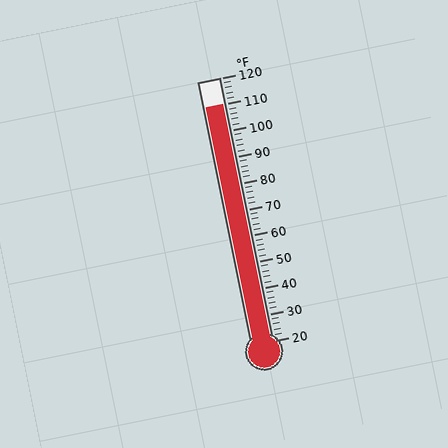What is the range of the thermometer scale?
The thermometer scale ranges from 20°F to 120°F.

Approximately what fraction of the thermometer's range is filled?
The thermometer is filled to approximately 90% of its range.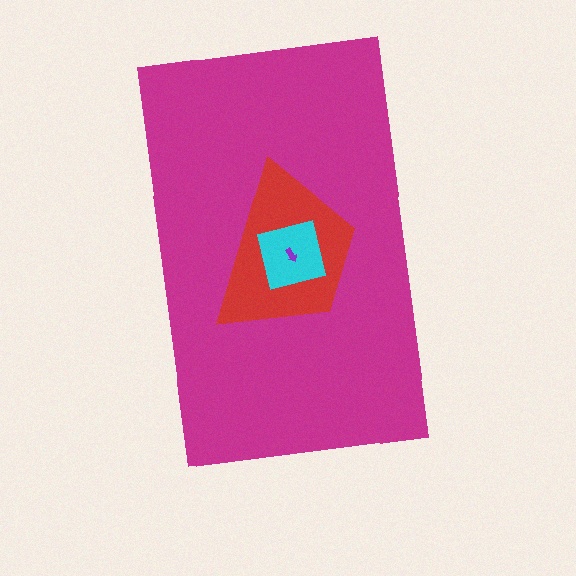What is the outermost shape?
The magenta rectangle.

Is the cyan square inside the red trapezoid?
Yes.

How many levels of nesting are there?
4.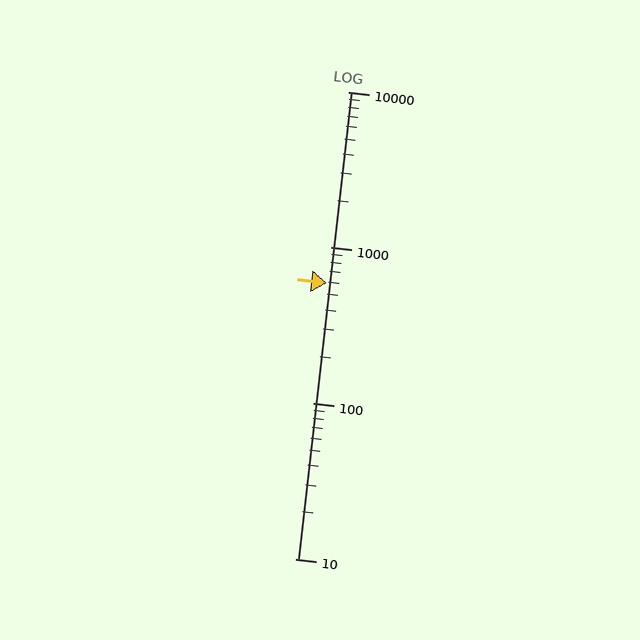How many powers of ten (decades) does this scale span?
The scale spans 3 decades, from 10 to 10000.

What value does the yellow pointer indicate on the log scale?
The pointer indicates approximately 590.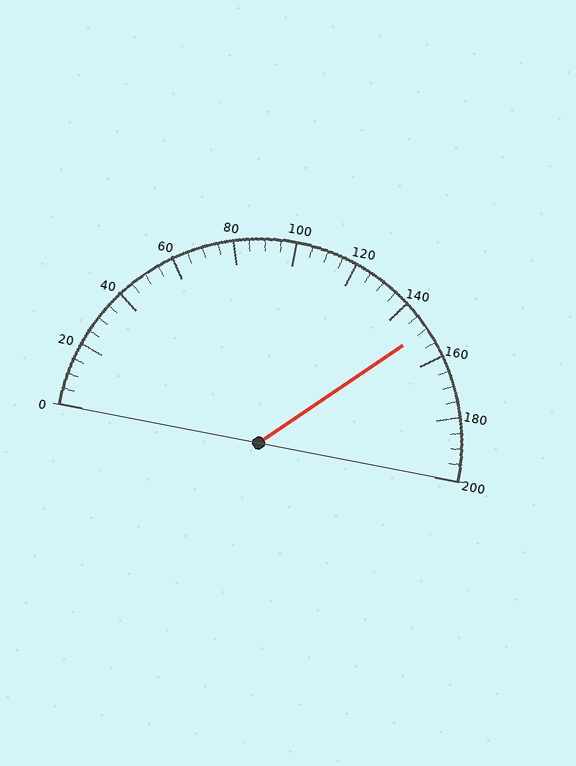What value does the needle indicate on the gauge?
The needle indicates approximately 150.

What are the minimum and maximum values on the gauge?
The gauge ranges from 0 to 200.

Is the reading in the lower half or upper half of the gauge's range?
The reading is in the upper half of the range (0 to 200).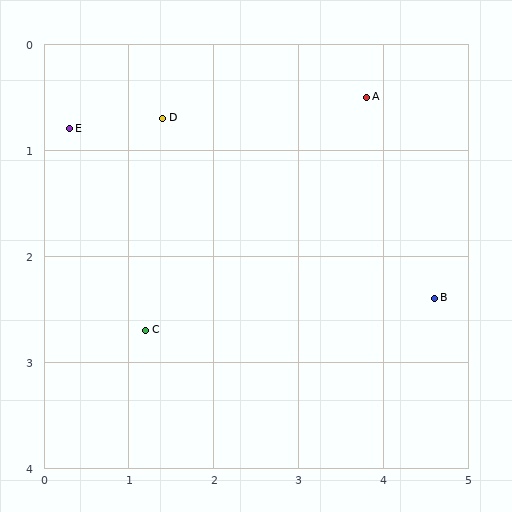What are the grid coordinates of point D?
Point D is at approximately (1.4, 0.7).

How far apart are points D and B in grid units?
Points D and B are about 3.6 grid units apart.